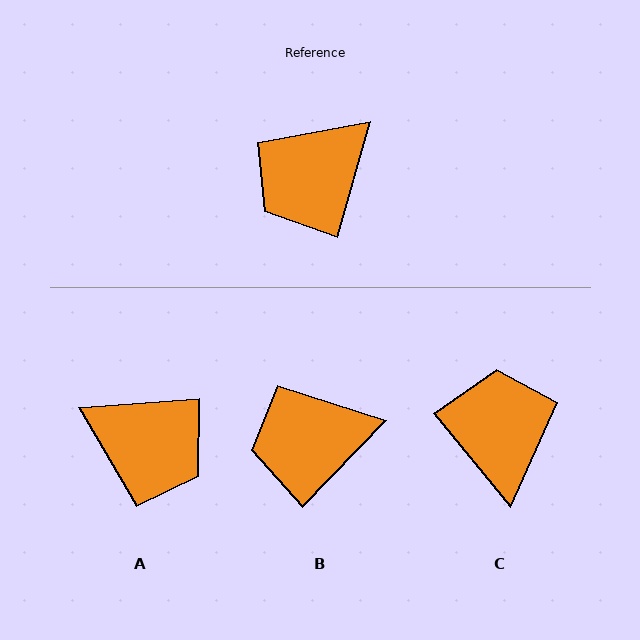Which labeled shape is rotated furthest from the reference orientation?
C, about 125 degrees away.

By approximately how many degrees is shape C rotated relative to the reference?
Approximately 125 degrees clockwise.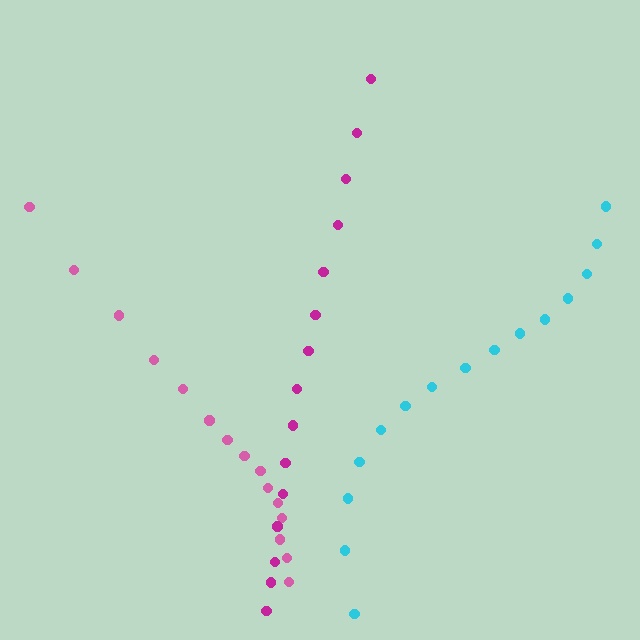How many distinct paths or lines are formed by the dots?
There are 3 distinct paths.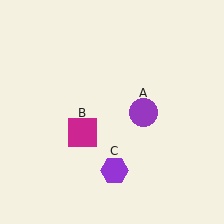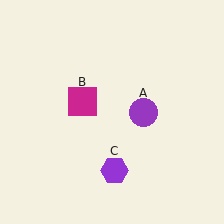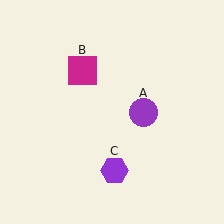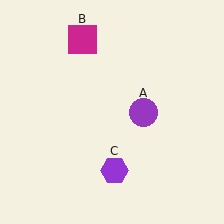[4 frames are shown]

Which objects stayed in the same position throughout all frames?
Purple circle (object A) and purple hexagon (object C) remained stationary.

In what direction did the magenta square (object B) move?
The magenta square (object B) moved up.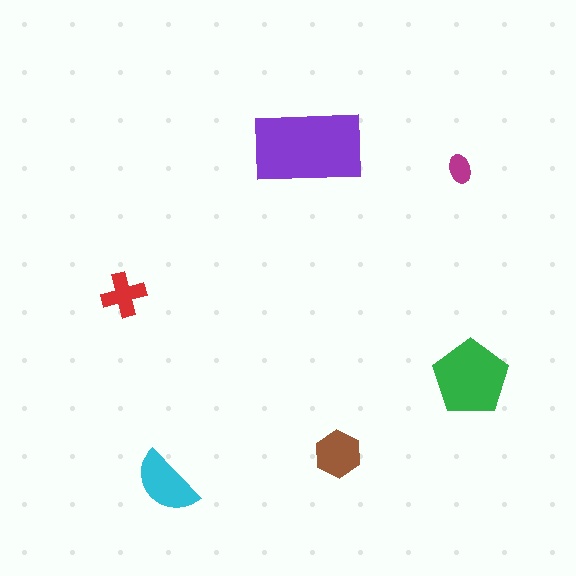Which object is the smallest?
The magenta ellipse.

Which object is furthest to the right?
The green pentagon is rightmost.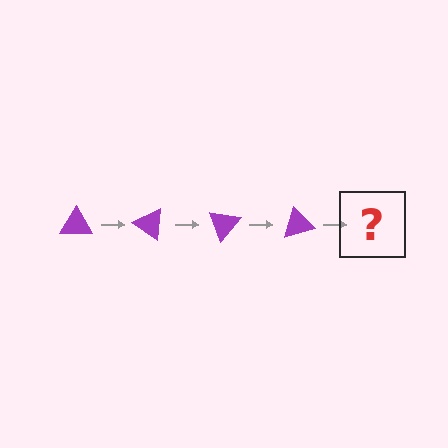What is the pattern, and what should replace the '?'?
The pattern is that the triangle rotates 35 degrees each step. The '?' should be a purple triangle rotated 140 degrees.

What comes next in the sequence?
The next element should be a purple triangle rotated 140 degrees.